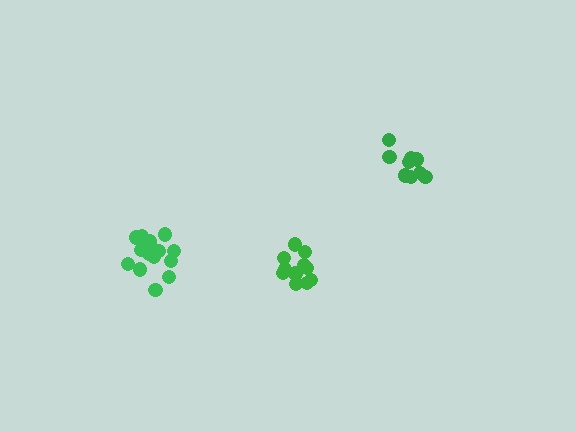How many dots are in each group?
Group 1: 15 dots, Group 2: 9 dots, Group 3: 11 dots (35 total).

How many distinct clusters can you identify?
There are 3 distinct clusters.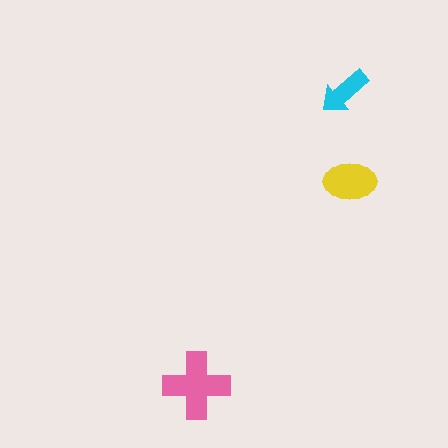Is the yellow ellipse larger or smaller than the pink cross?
Smaller.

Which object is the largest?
The pink cross.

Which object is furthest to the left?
The pink cross is leftmost.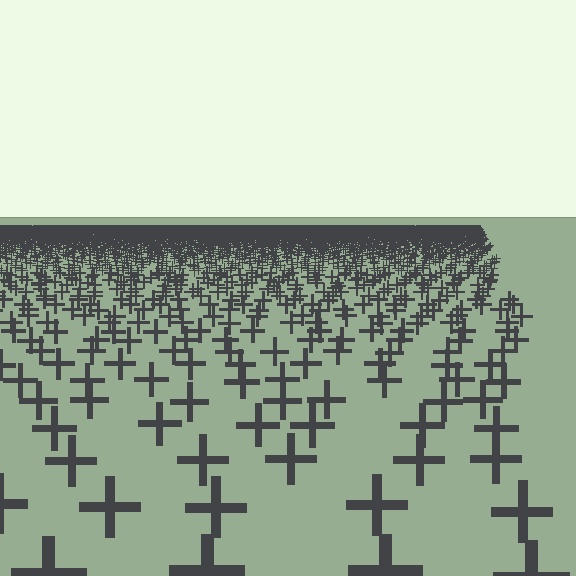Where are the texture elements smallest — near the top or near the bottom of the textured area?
Near the top.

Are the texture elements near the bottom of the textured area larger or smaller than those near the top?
Larger. Near the bottom, elements are closer to the viewer and appear at a bigger on-screen size.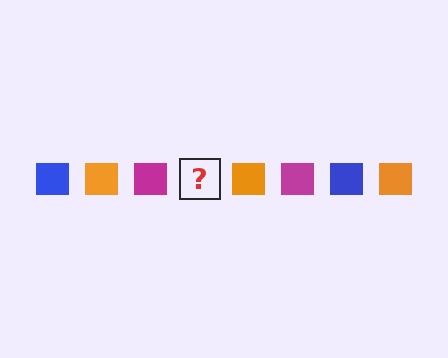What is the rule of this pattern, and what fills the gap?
The rule is that the pattern cycles through blue, orange, magenta squares. The gap should be filled with a blue square.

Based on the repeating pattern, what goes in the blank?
The blank should be a blue square.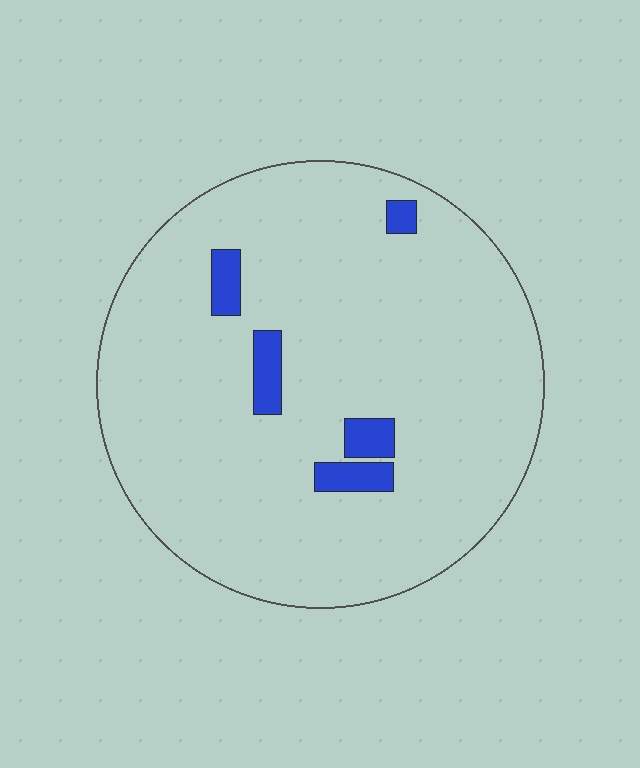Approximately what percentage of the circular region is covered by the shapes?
Approximately 5%.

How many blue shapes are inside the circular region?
5.